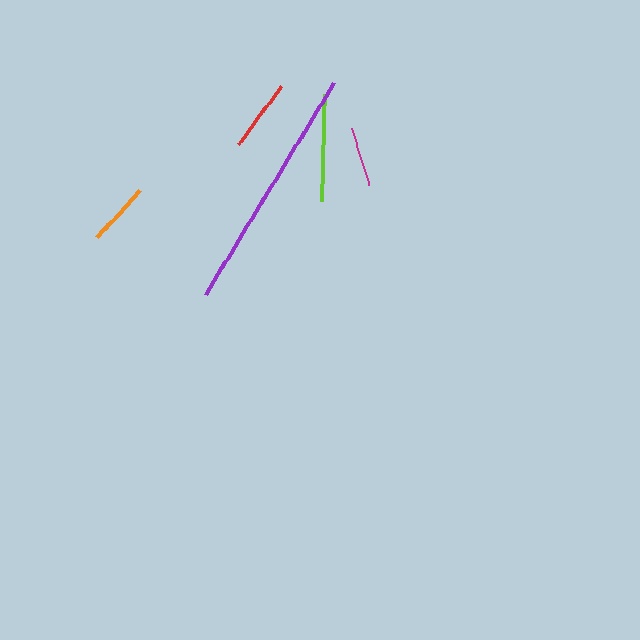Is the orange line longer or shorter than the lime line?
The lime line is longer than the orange line.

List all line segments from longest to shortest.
From longest to shortest: purple, lime, red, orange, magenta.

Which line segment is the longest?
The purple line is the longest at approximately 247 pixels.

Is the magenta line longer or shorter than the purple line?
The purple line is longer than the magenta line.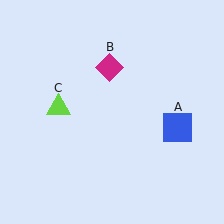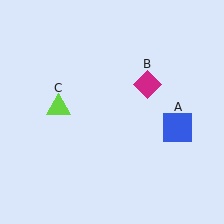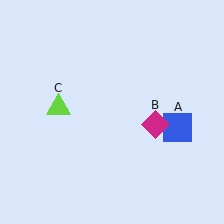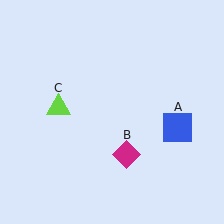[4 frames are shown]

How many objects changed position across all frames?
1 object changed position: magenta diamond (object B).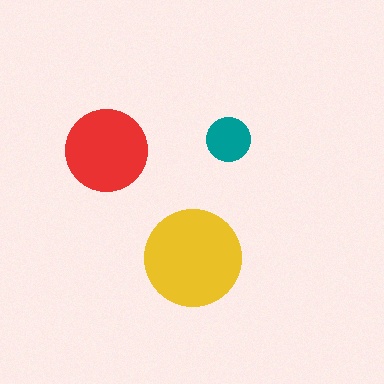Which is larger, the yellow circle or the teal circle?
The yellow one.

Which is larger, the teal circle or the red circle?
The red one.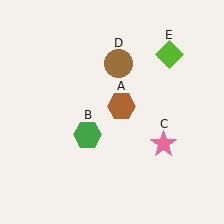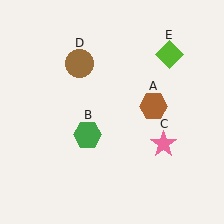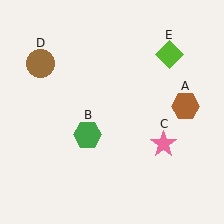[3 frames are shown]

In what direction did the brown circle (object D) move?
The brown circle (object D) moved left.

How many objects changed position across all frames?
2 objects changed position: brown hexagon (object A), brown circle (object D).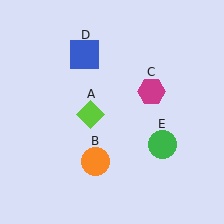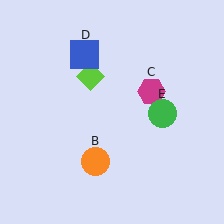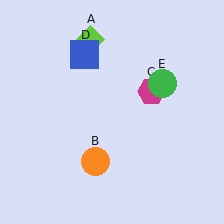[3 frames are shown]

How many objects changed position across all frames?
2 objects changed position: lime diamond (object A), green circle (object E).